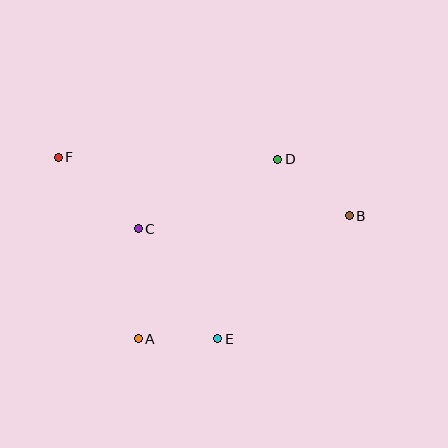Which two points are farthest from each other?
Points B and F are farthest from each other.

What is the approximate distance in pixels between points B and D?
The distance between B and D is approximately 91 pixels.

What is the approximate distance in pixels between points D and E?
The distance between D and E is approximately 189 pixels.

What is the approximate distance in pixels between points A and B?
The distance between A and B is approximately 245 pixels.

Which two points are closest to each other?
Points A and E are closest to each other.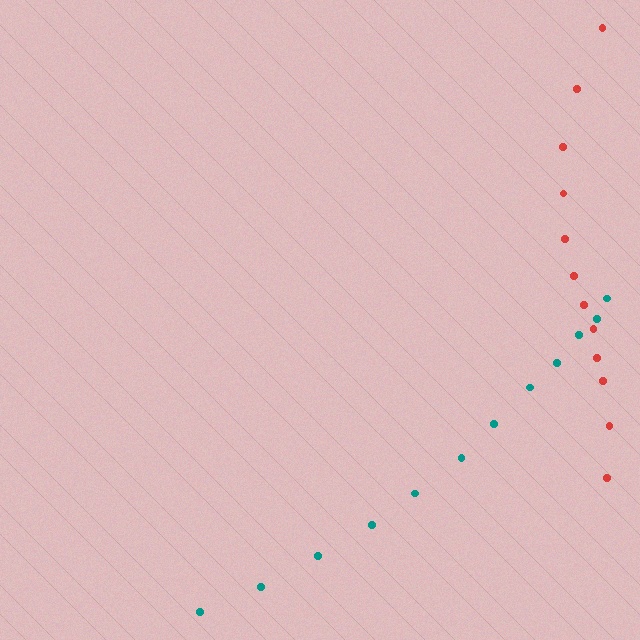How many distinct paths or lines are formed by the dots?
There are 2 distinct paths.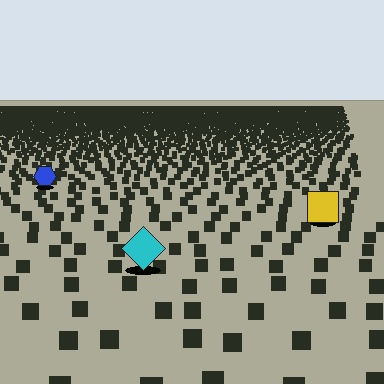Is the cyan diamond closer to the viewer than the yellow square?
Yes. The cyan diamond is closer — you can tell from the texture gradient: the ground texture is coarser near it.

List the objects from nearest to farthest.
From nearest to farthest: the cyan diamond, the yellow square, the blue hexagon.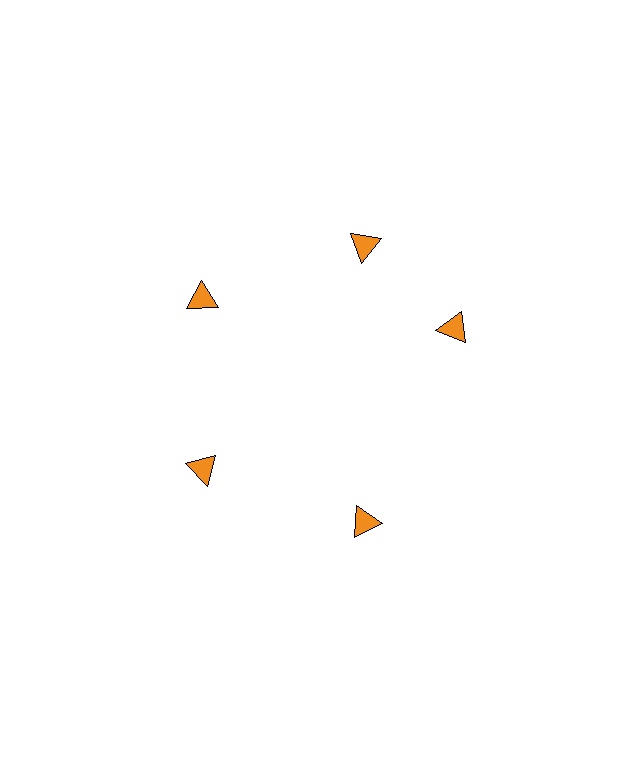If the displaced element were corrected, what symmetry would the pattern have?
It would have 5-fold rotational symmetry — the pattern would map onto itself every 72 degrees.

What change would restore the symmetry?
The symmetry would be restored by rotating it back into even spacing with its neighbors so that all 5 triangles sit at equal angles and equal distance from the center.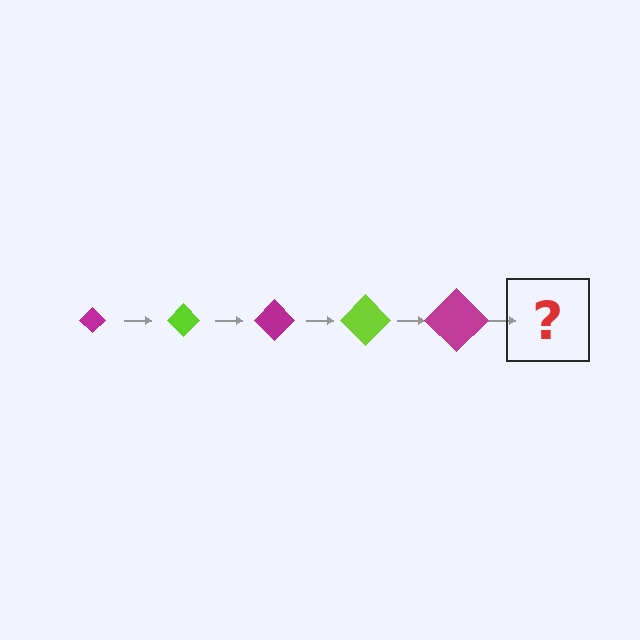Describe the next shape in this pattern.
It should be a lime diamond, larger than the previous one.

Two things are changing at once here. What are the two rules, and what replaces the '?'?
The two rules are that the diamond grows larger each step and the color cycles through magenta and lime. The '?' should be a lime diamond, larger than the previous one.